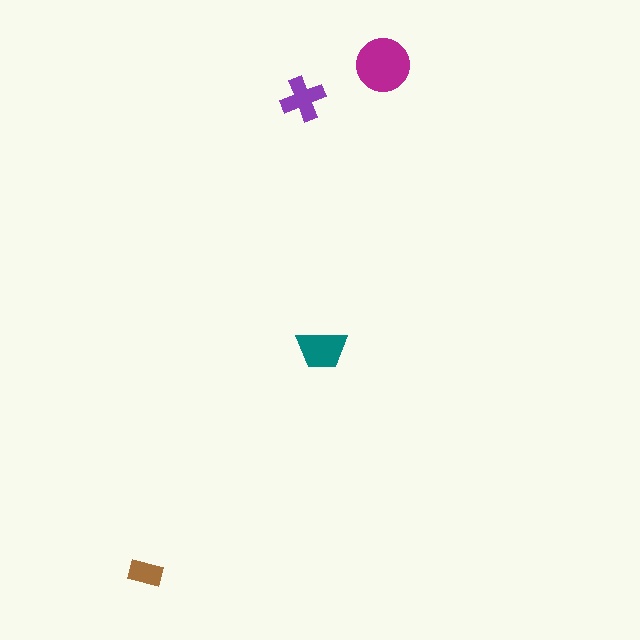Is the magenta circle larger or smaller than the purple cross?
Larger.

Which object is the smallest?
The brown rectangle.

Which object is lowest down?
The brown rectangle is bottommost.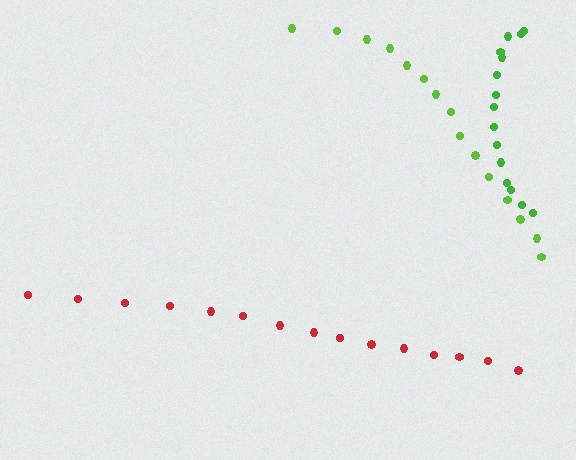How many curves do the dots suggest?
There are 3 distinct paths.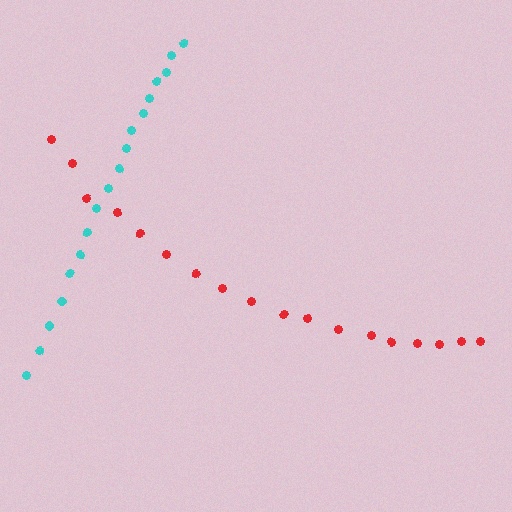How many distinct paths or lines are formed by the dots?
There are 2 distinct paths.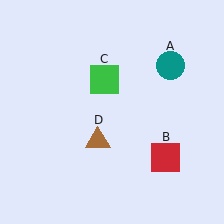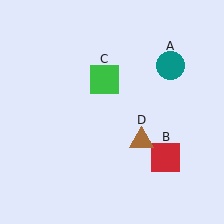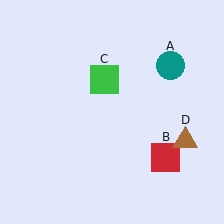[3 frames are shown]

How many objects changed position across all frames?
1 object changed position: brown triangle (object D).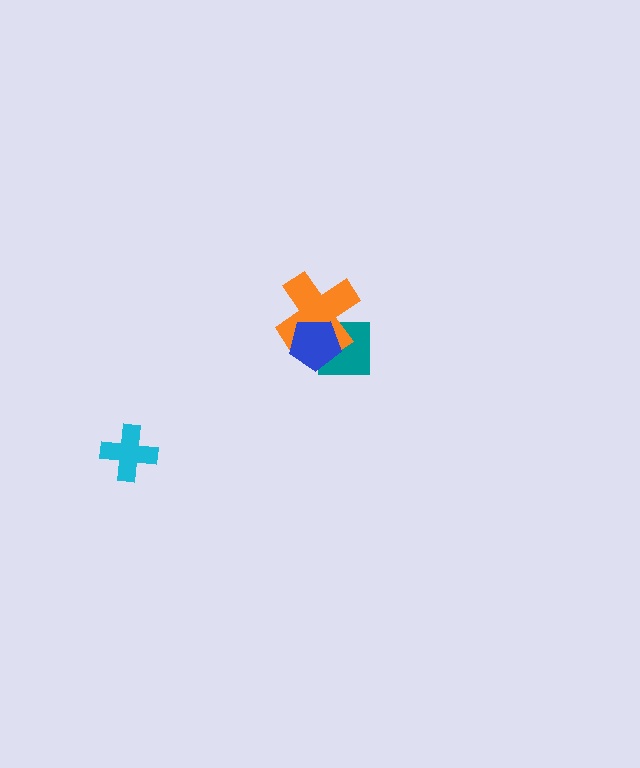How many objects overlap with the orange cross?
2 objects overlap with the orange cross.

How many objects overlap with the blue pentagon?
2 objects overlap with the blue pentagon.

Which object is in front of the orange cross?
The blue pentagon is in front of the orange cross.